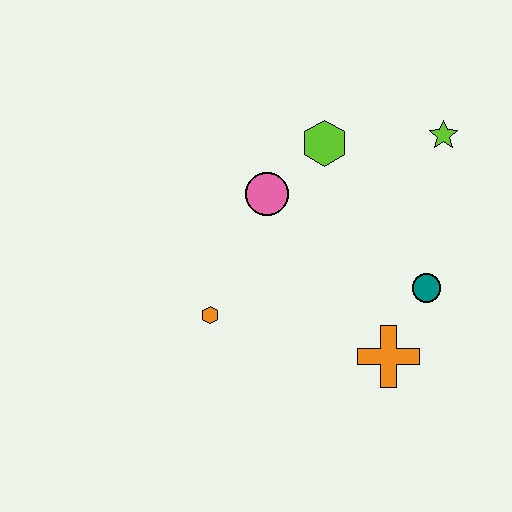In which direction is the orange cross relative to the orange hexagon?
The orange cross is to the right of the orange hexagon.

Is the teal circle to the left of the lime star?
Yes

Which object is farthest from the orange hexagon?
The lime star is farthest from the orange hexagon.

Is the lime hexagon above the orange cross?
Yes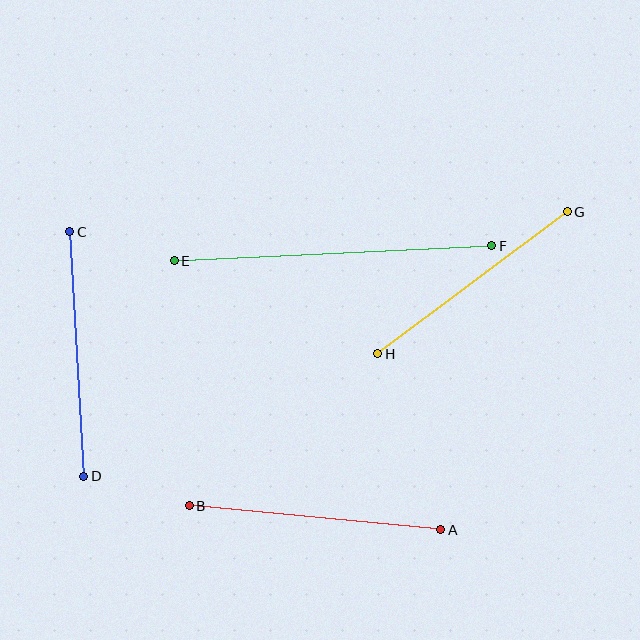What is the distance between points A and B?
The distance is approximately 253 pixels.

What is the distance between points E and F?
The distance is approximately 318 pixels.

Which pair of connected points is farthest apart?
Points E and F are farthest apart.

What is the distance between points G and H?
The distance is approximately 237 pixels.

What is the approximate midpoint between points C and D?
The midpoint is at approximately (77, 354) pixels.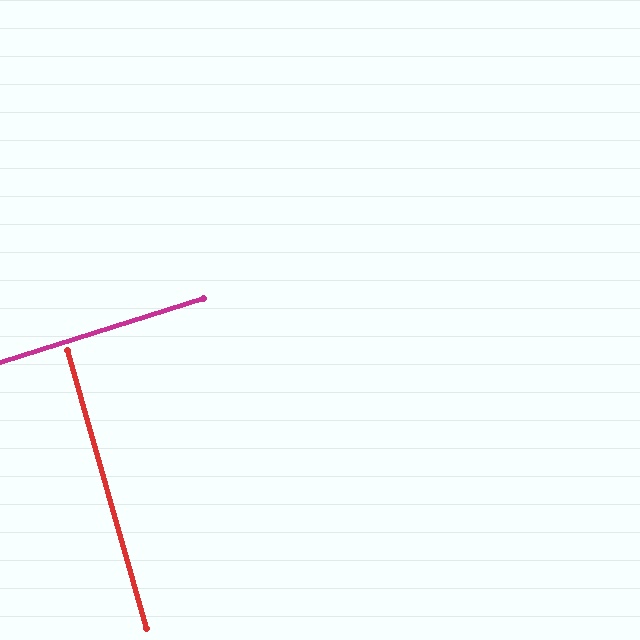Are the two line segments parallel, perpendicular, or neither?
Perpendicular — they meet at approximately 89°.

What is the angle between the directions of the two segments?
Approximately 89 degrees.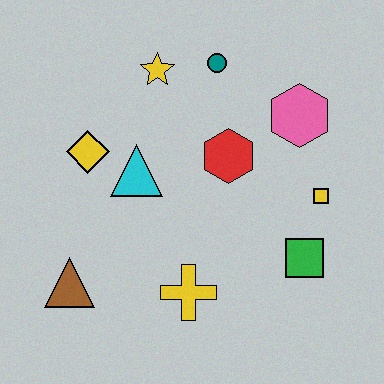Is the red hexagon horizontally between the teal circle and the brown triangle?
No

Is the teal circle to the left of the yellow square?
Yes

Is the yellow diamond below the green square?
No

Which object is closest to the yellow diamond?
The cyan triangle is closest to the yellow diamond.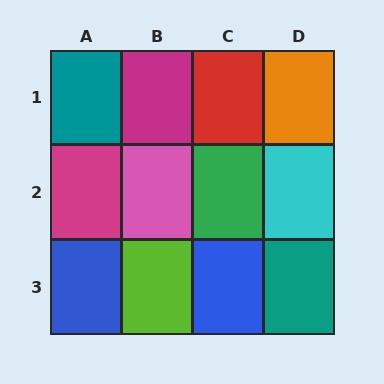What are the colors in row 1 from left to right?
Teal, magenta, red, orange.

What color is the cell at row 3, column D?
Teal.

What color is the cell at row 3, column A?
Blue.